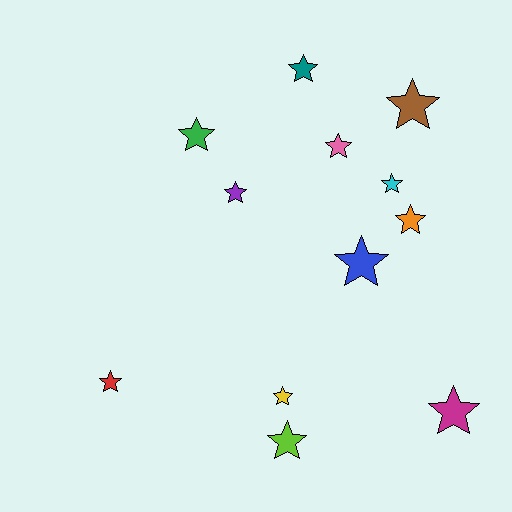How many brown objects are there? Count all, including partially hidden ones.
There is 1 brown object.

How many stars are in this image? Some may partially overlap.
There are 12 stars.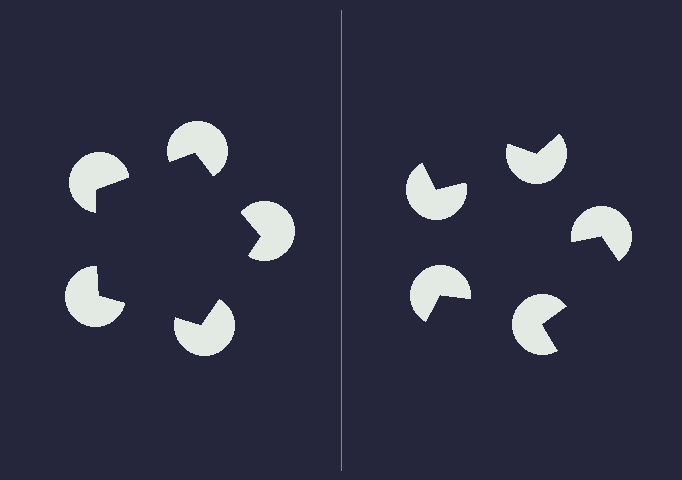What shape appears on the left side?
An illusory pentagon.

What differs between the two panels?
The pac-man discs are positioned identically on both sides; only the wedge orientations differ. On the left they align to a pentagon; on the right they are misaligned.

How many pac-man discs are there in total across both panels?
10 — 5 on each side.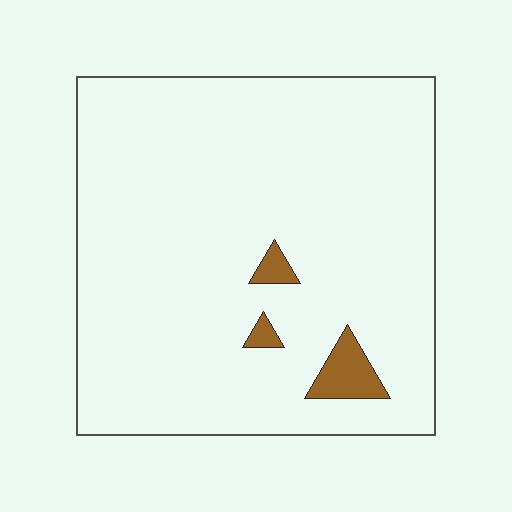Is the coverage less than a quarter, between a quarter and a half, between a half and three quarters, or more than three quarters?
Less than a quarter.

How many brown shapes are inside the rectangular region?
3.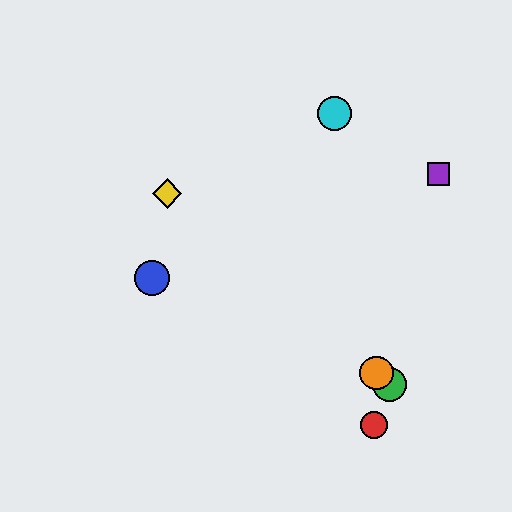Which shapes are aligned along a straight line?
The green circle, the yellow diamond, the orange circle are aligned along a straight line.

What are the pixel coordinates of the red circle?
The red circle is at (374, 425).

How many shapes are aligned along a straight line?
3 shapes (the green circle, the yellow diamond, the orange circle) are aligned along a straight line.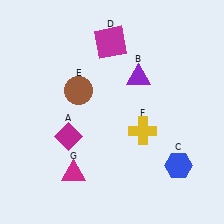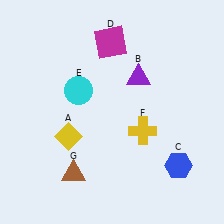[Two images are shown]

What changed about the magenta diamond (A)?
In Image 1, A is magenta. In Image 2, it changed to yellow.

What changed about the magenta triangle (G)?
In Image 1, G is magenta. In Image 2, it changed to brown.